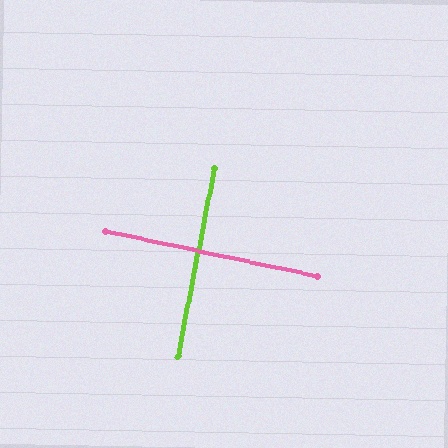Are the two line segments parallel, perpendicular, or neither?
Perpendicular — they meet at approximately 89°.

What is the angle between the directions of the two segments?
Approximately 89 degrees.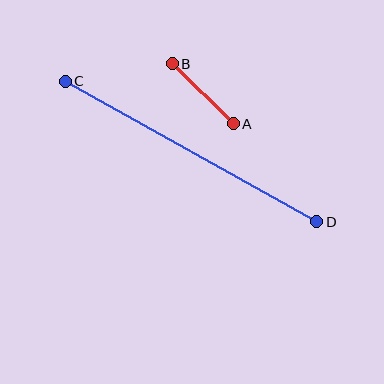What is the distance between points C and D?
The distance is approximately 288 pixels.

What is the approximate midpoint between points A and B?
The midpoint is at approximately (203, 94) pixels.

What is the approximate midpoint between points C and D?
The midpoint is at approximately (191, 152) pixels.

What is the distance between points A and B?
The distance is approximately 85 pixels.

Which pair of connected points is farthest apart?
Points C and D are farthest apart.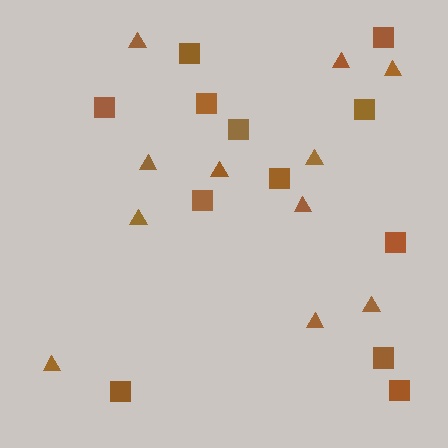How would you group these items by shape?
There are 2 groups: one group of triangles (11) and one group of squares (12).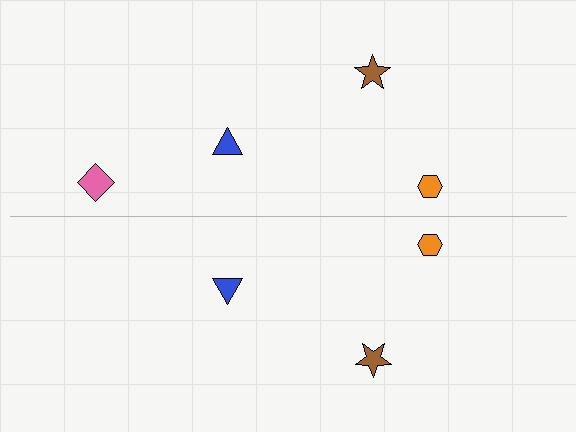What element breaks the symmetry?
A pink diamond is missing from the bottom side.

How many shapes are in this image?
There are 7 shapes in this image.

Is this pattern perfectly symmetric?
No, the pattern is not perfectly symmetric. A pink diamond is missing from the bottom side.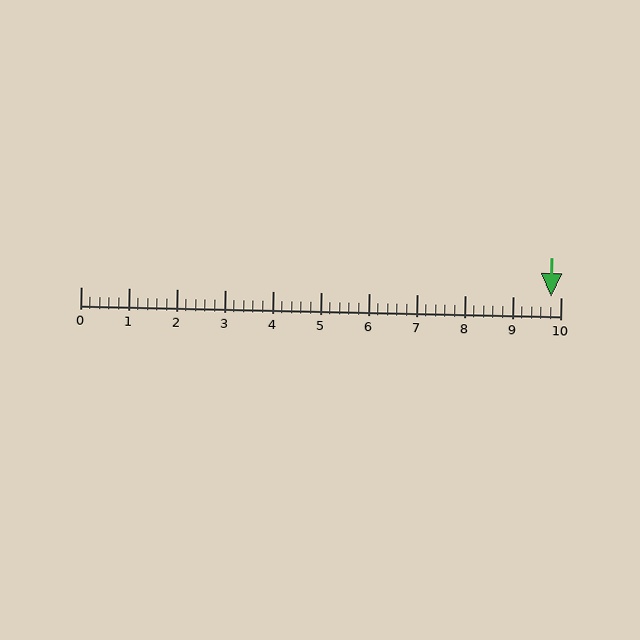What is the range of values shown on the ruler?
The ruler shows values from 0 to 10.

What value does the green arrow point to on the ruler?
The green arrow points to approximately 9.8.